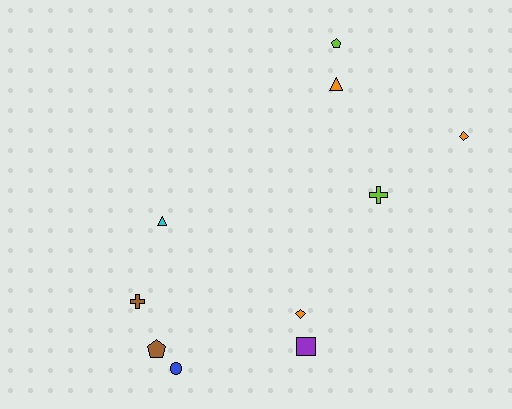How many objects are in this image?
There are 10 objects.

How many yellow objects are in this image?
There are no yellow objects.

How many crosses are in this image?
There are 2 crosses.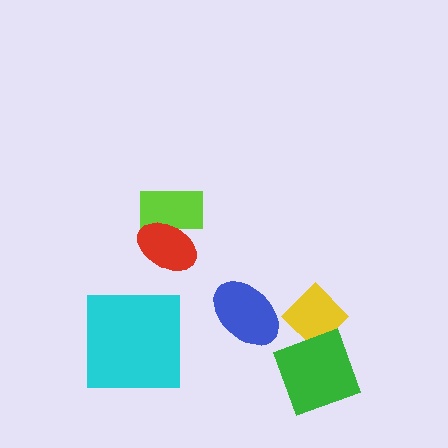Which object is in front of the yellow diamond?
The green square is in front of the yellow diamond.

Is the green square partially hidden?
No, no other shape covers it.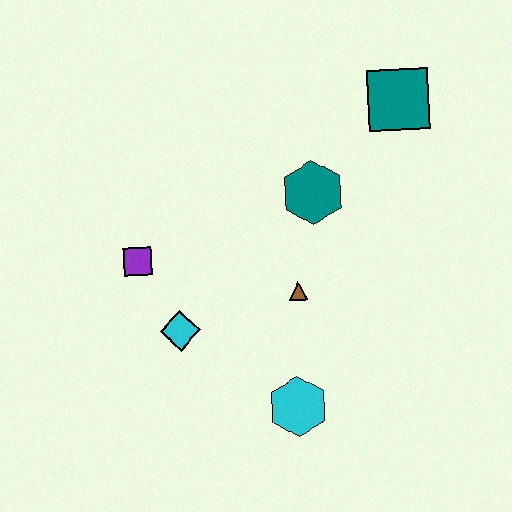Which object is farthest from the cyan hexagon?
The teal square is farthest from the cyan hexagon.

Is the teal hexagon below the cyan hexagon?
No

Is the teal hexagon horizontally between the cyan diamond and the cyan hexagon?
No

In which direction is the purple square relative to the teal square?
The purple square is to the left of the teal square.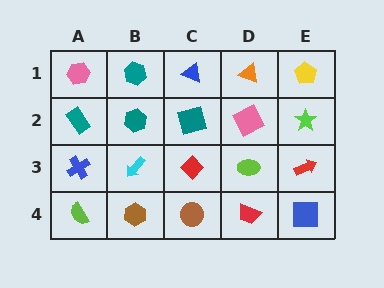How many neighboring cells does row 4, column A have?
2.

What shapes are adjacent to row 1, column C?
A teal square (row 2, column C), a teal hexagon (row 1, column B), an orange triangle (row 1, column D).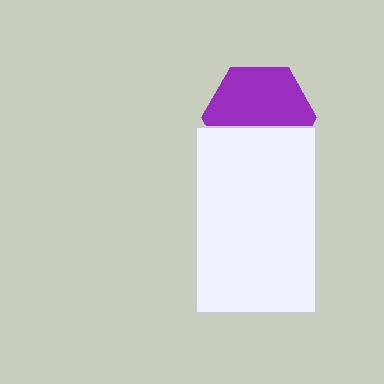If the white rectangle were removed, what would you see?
You would see the complete purple hexagon.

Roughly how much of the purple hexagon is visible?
About half of it is visible (roughly 60%).